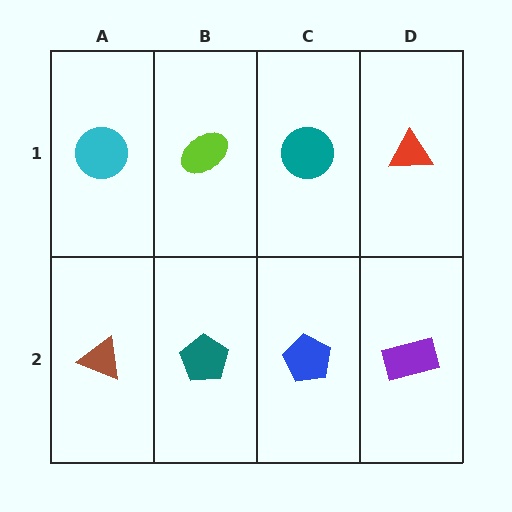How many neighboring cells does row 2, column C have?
3.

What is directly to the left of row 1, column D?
A teal circle.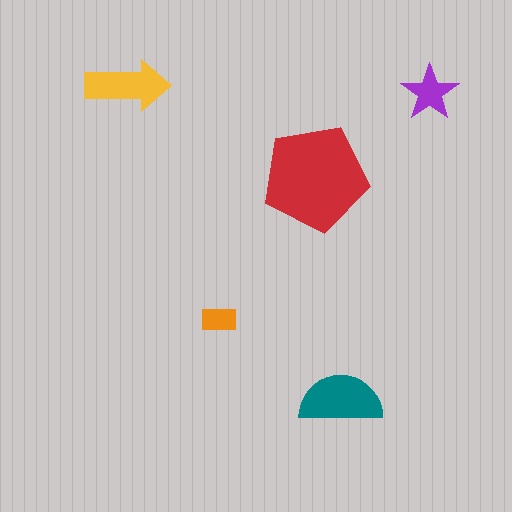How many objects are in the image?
There are 5 objects in the image.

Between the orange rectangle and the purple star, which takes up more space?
The purple star.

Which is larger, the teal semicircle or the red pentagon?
The red pentagon.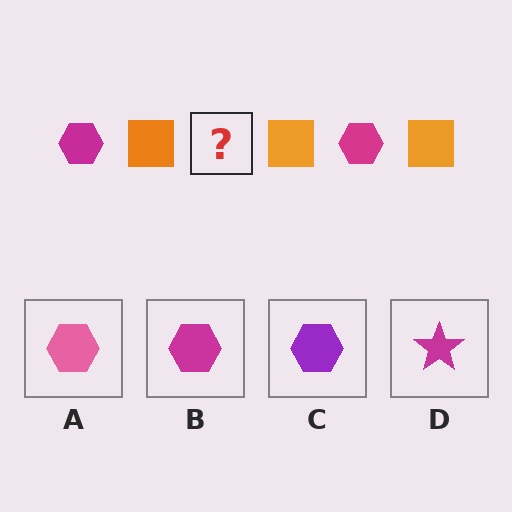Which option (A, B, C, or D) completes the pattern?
B.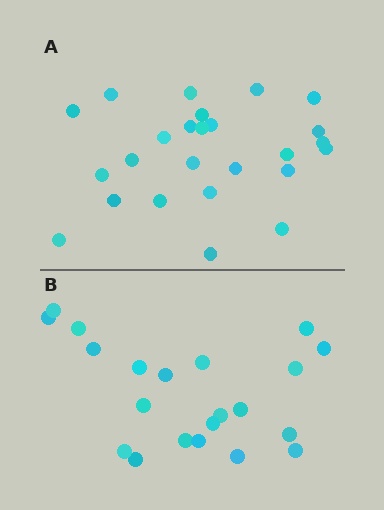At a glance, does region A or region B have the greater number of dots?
Region A (the top region) has more dots.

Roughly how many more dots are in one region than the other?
Region A has about 4 more dots than region B.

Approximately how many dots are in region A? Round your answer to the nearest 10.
About 20 dots. (The exact count is 25, which rounds to 20.)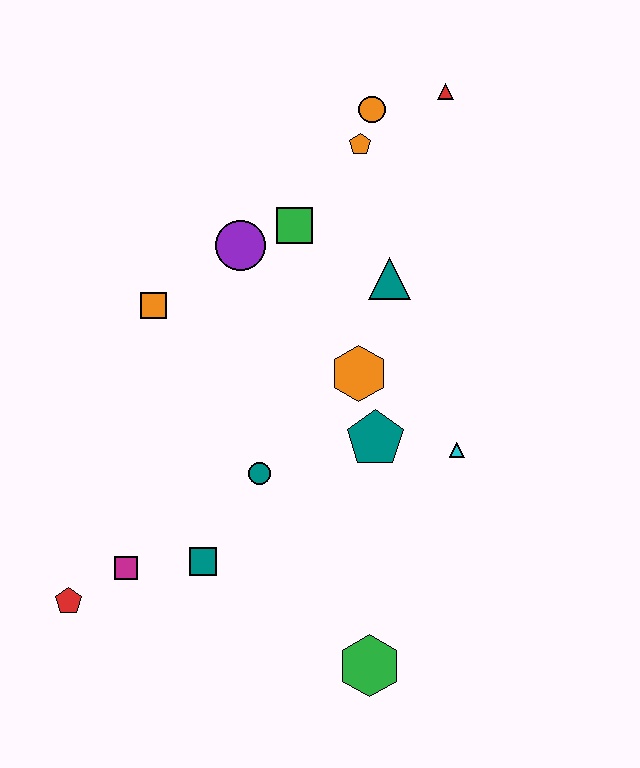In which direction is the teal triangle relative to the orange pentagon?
The teal triangle is below the orange pentagon.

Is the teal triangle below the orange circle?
Yes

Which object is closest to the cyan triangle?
The teal pentagon is closest to the cyan triangle.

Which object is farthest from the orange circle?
The red pentagon is farthest from the orange circle.